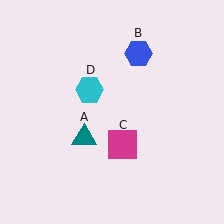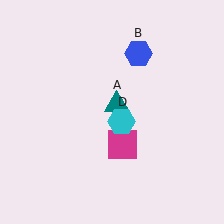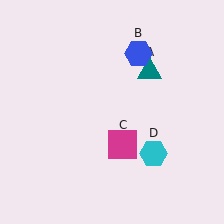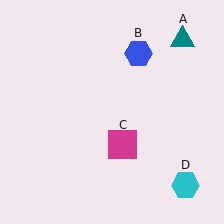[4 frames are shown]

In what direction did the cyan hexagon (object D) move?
The cyan hexagon (object D) moved down and to the right.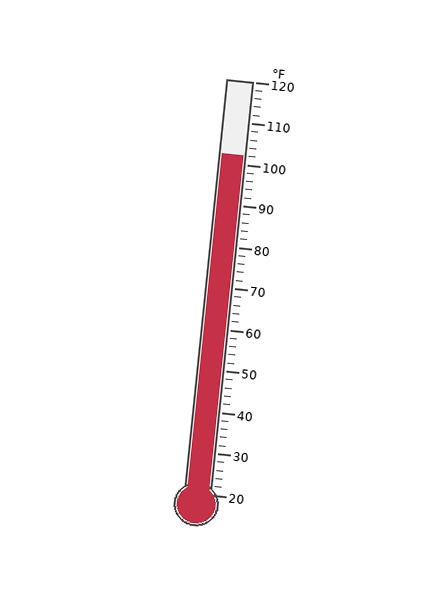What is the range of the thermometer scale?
The thermometer scale ranges from 20°F to 120°F.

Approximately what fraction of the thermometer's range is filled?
The thermometer is filled to approximately 80% of its range.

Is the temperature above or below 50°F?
The temperature is above 50°F.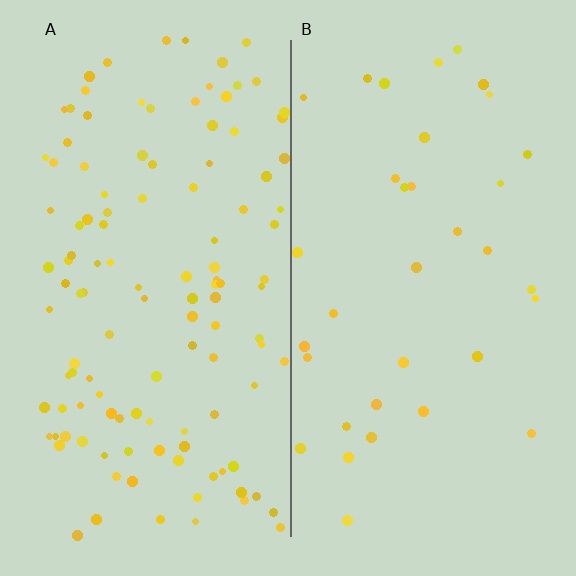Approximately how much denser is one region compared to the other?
Approximately 3.3× — region A over region B.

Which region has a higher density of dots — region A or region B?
A (the left).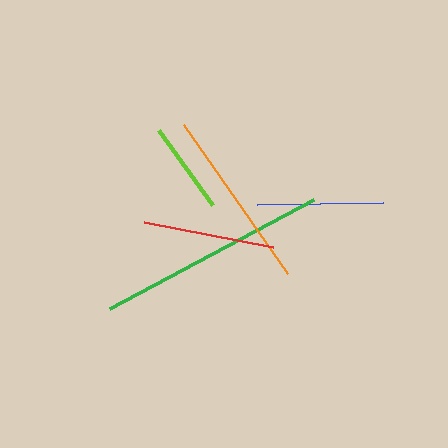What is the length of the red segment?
The red segment is approximately 131 pixels long.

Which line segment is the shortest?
The lime line is the shortest at approximately 92 pixels.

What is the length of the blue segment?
The blue segment is approximately 126 pixels long.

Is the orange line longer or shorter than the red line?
The orange line is longer than the red line.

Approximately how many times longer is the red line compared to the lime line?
The red line is approximately 1.4 times the length of the lime line.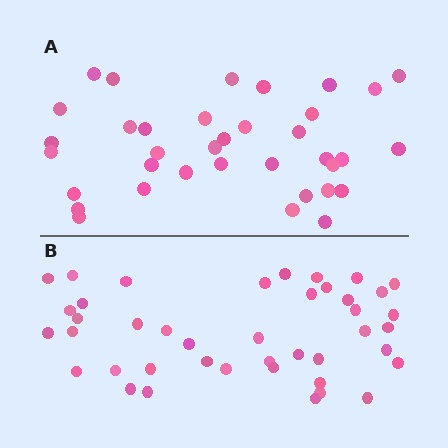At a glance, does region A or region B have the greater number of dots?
Region B (the bottom region) has more dots.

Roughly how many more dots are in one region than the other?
Region B has about 6 more dots than region A.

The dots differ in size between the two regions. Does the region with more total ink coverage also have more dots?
No. Region A has more total ink coverage because its dots are larger, but region B actually contains more individual dots. Total area can be misleading — the number of items is what matters here.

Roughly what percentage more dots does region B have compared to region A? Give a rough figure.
About 15% more.